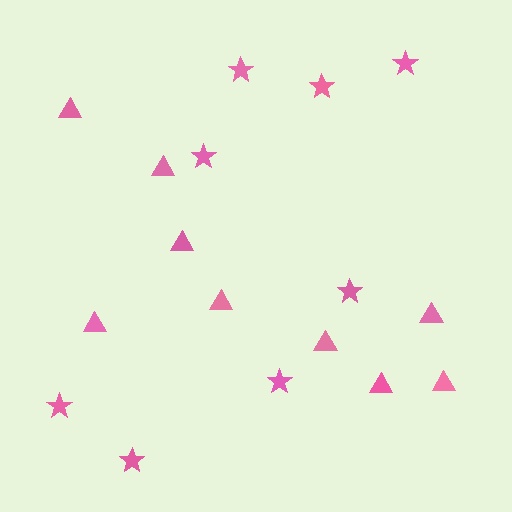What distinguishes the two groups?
There are 2 groups: one group of triangles (9) and one group of stars (8).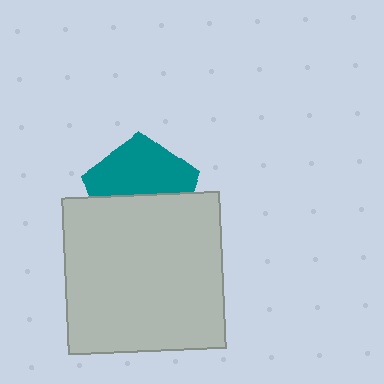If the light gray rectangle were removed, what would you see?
You would see the complete teal pentagon.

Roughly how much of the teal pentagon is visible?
About half of it is visible (roughly 52%).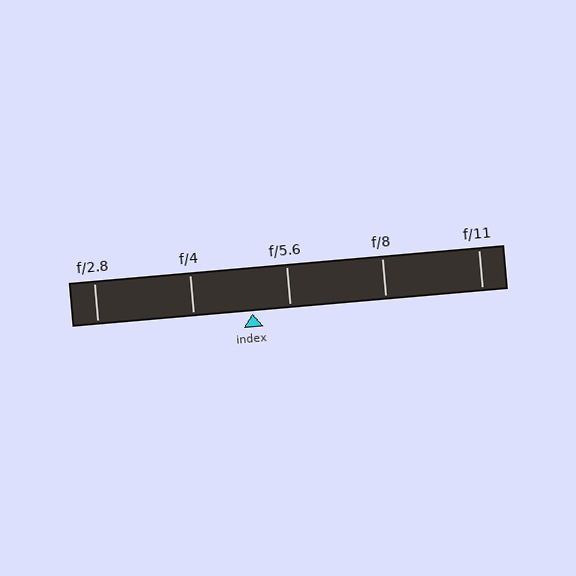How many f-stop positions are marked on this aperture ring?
There are 5 f-stop positions marked.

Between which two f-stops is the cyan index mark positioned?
The index mark is between f/4 and f/5.6.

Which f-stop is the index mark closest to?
The index mark is closest to f/5.6.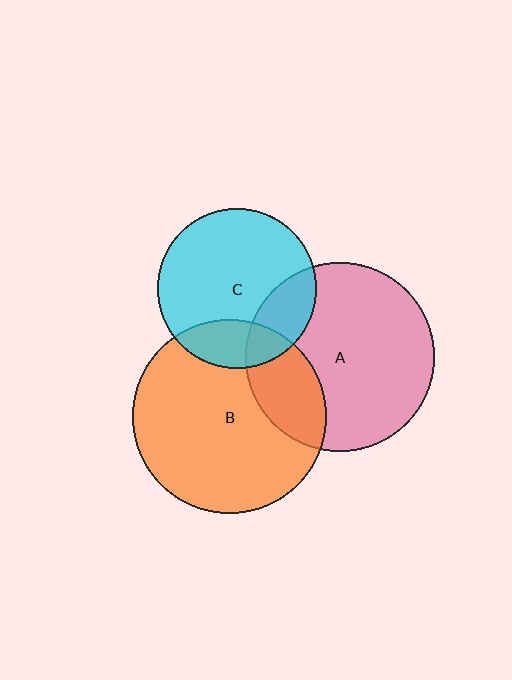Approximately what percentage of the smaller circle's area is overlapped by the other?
Approximately 25%.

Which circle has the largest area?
Circle B (orange).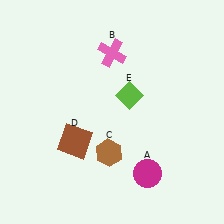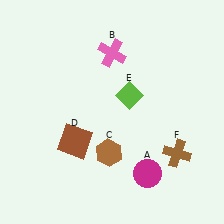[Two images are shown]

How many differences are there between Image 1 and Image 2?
There is 1 difference between the two images.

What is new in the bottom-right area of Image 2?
A brown cross (F) was added in the bottom-right area of Image 2.